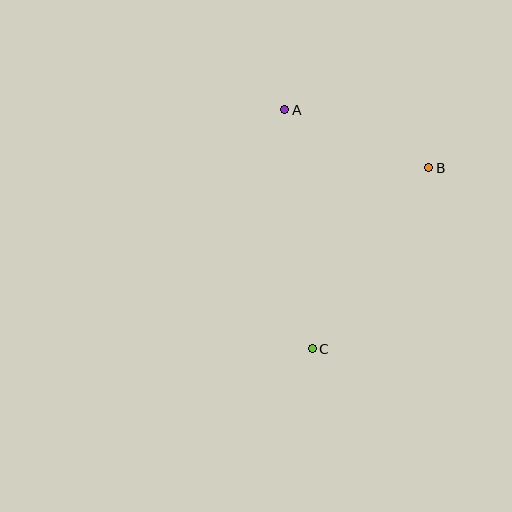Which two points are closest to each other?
Points A and B are closest to each other.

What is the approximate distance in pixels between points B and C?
The distance between B and C is approximately 215 pixels.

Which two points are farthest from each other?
Points A and C are farthest from each other.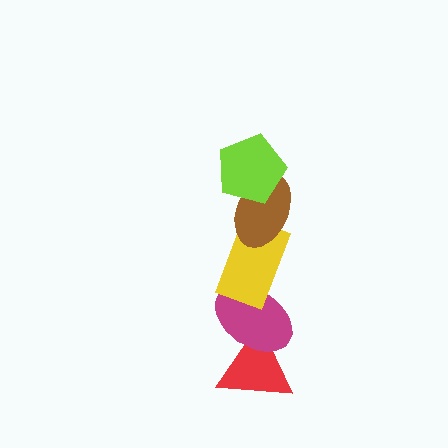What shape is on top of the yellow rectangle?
The brown ellipse is on top of the yellow rectangle.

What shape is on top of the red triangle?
The magenta ellipse is on top of the red triangle.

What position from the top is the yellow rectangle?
The yellow rectangle is 3rd from the top.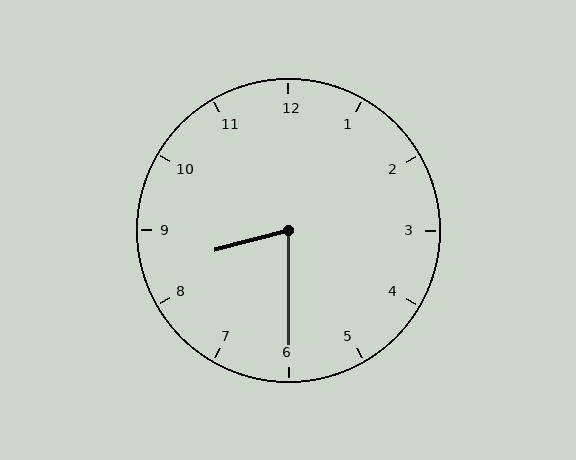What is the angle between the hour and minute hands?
Approximately 75 degrees.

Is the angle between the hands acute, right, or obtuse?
It is acute.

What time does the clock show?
8:30.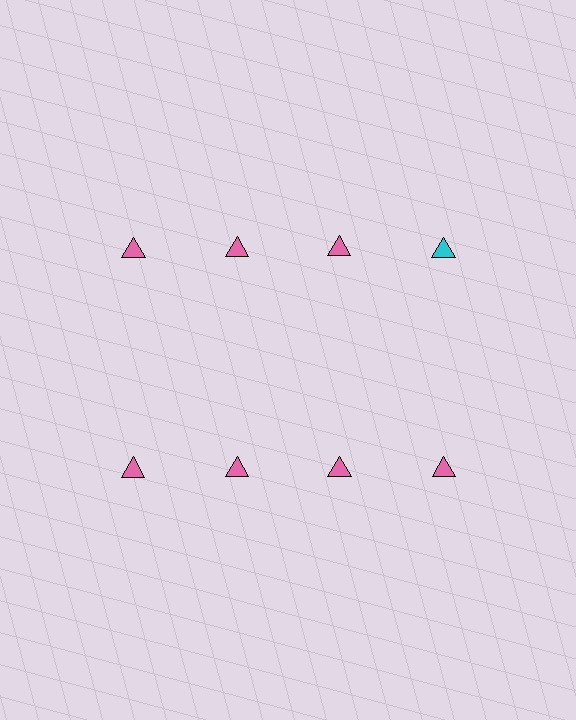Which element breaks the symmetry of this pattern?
The cyan triangle in the top row, second from right column breaks the symmetry. All other shapes are pink triangles.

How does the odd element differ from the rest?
It has a different color: cyan instead of pink.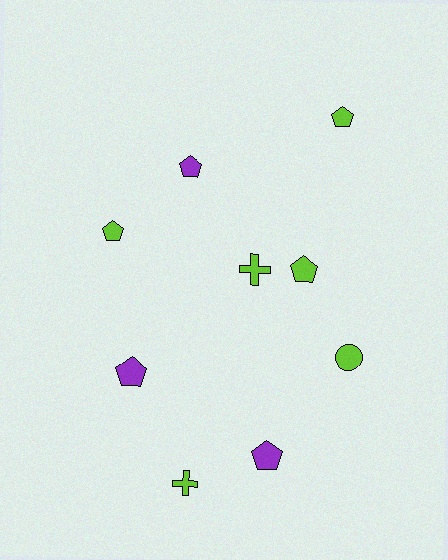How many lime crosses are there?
There are 2 lime crosses.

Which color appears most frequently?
Lime, with 6 objects.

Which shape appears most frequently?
Pentagon, with 6 objects.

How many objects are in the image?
There are 9 objects.